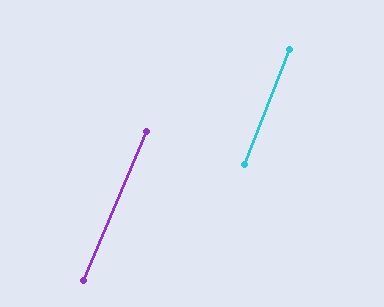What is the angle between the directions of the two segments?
Approximately 2 degrees.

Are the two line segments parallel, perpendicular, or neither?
Parallel — their directions differ by only 1.7°.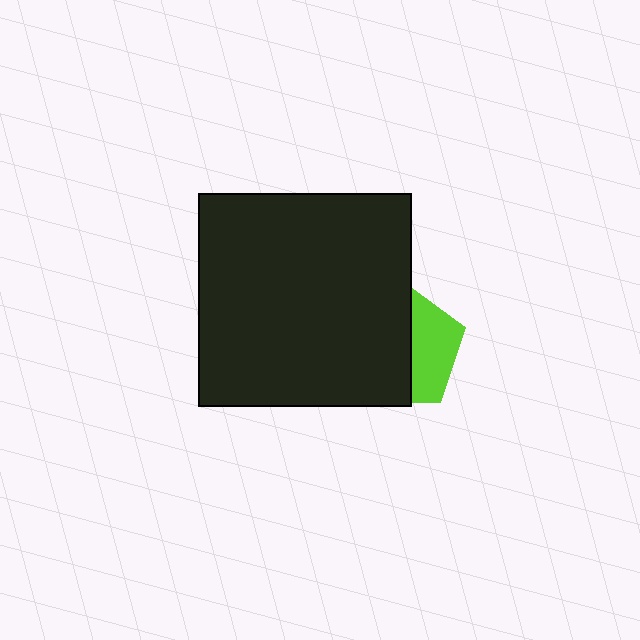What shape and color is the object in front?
The object in front is a black square.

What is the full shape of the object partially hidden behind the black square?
The partially hidden object is a lime pentagon.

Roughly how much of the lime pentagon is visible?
A small part of it is visible (roughly 39%).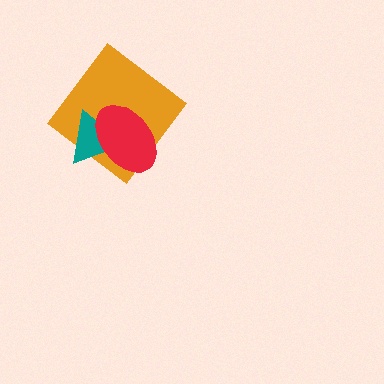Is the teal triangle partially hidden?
Yes, it is partially covered by another shape.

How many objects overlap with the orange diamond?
2 objects overlap with the orange diamond.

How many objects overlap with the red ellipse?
2 objects overlap with the red ellipse.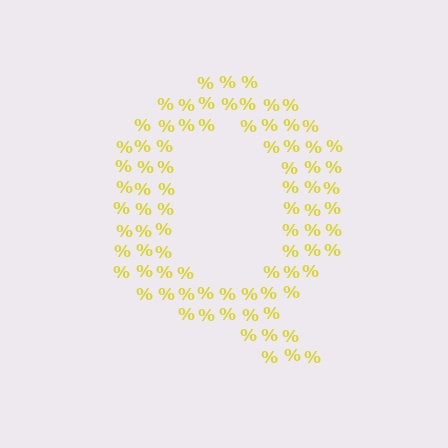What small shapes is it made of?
It is made of small percent signs.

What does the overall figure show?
The overall figure shows the letter Q.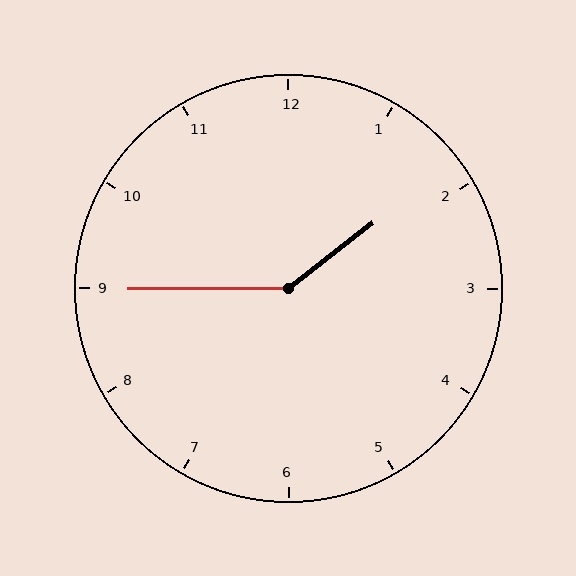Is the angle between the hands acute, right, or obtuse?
It is obtuse.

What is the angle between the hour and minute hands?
Approximately 142 degrees.